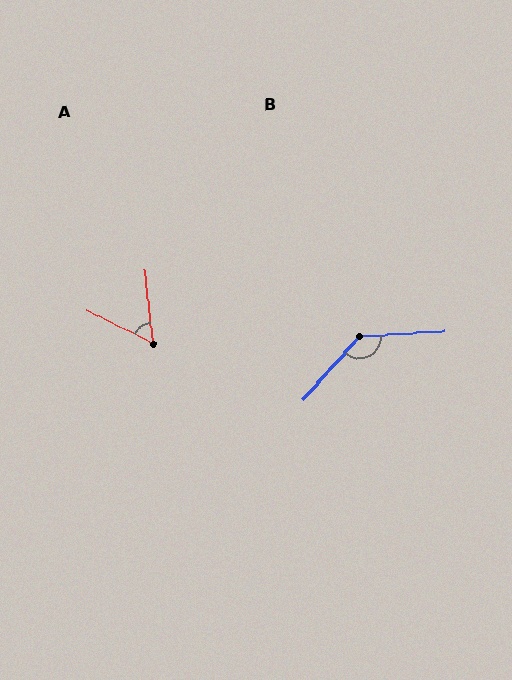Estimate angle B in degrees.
Approximately 135 degrees.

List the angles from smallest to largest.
A (57°), B (135°).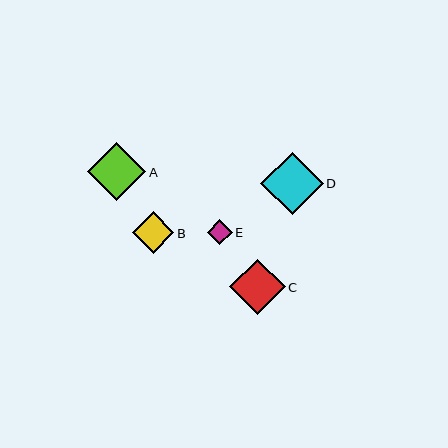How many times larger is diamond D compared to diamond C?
Diamond D is approximately 1.1 times the size of diamond C.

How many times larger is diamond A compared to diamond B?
Diamond A is approximately 1.4 times the size of diamond B.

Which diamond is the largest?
Diamond D is the largest with a size of approximately 62 pixels.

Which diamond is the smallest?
Diamond E is the smallest with a size of approximately 25 pixels.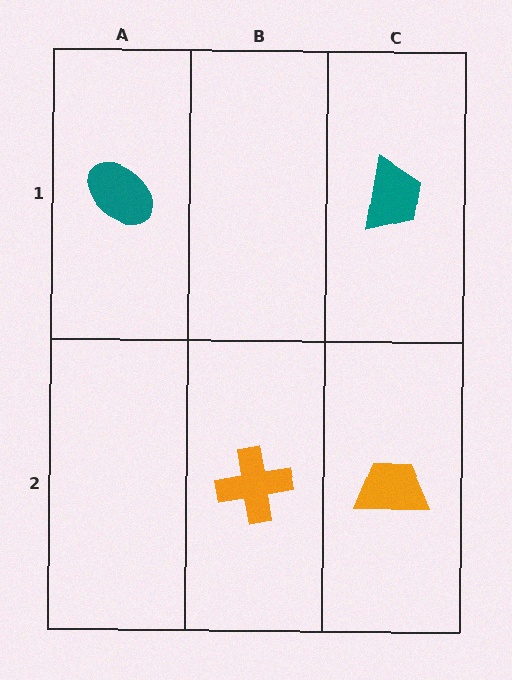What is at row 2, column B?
An orange cross.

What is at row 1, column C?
A teal trapezoid.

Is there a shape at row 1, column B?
No, that cell is empty.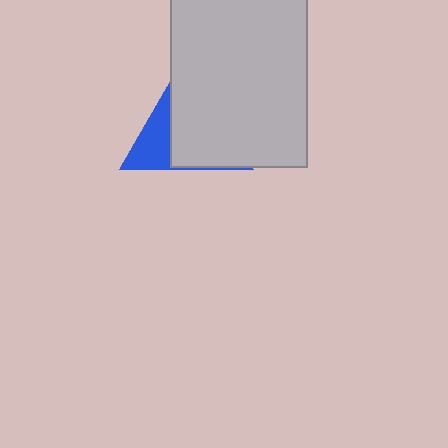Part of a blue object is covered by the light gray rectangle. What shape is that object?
It is a triangle.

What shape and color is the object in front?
The object in front is a light gray rectangle.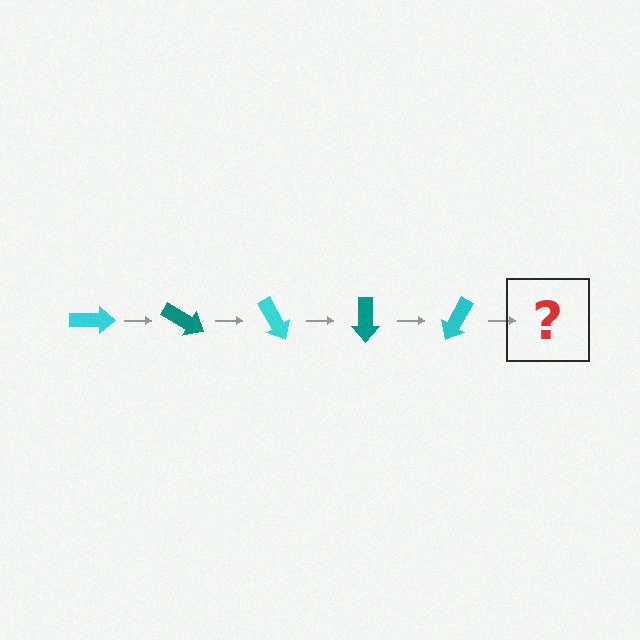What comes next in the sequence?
The next element should be a teal arrow, rotated 150 degrees from the start.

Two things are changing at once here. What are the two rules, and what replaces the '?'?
The two rules are that it rotates 30 degrees each step and the color cycles through cyan and teal. The '?' should be a teal arrow, rotated 150 degrees from the start.